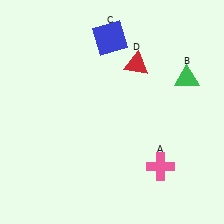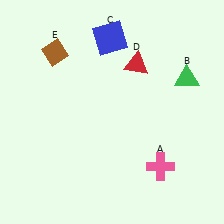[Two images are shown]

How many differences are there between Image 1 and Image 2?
There is 1 difference between the two images.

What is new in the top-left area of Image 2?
A brown diamond (E) was added in the top-left area of Image 2.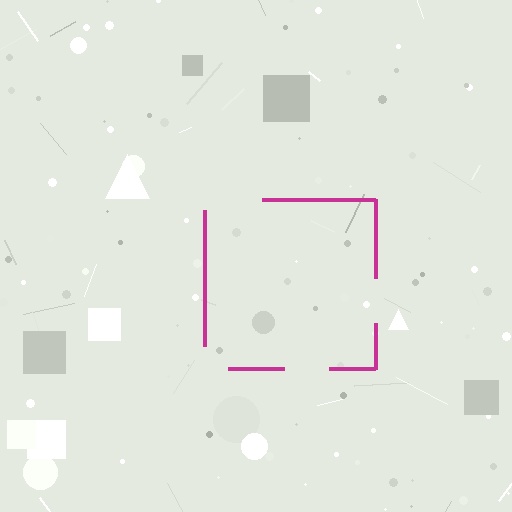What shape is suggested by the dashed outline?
The dashed outline suggests a square.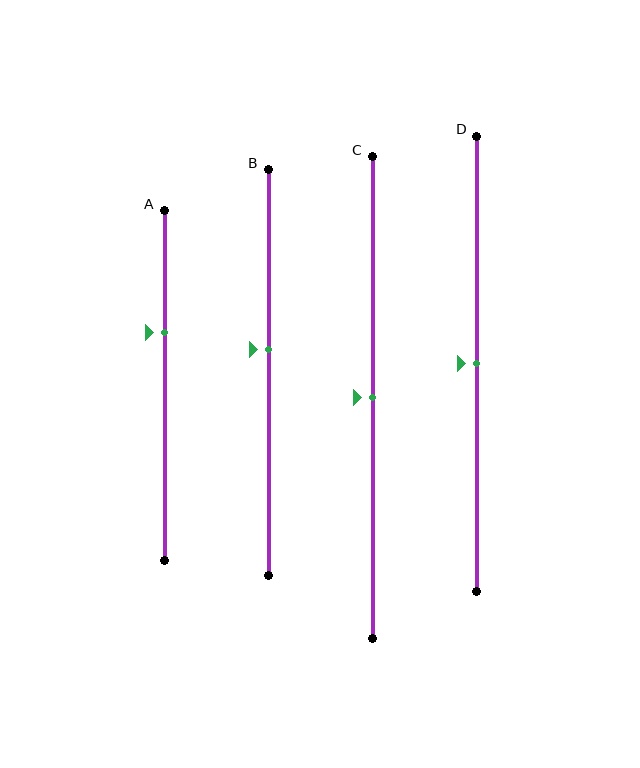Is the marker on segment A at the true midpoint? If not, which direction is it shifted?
No, the marker on segment A is shifted upward by about 15% of the segment length.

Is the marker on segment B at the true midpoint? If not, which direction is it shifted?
No, the marker on segment B is shifted upward by about 6% of the segment length.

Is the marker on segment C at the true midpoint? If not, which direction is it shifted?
Yes, the marker on segment C is at the true midpoint.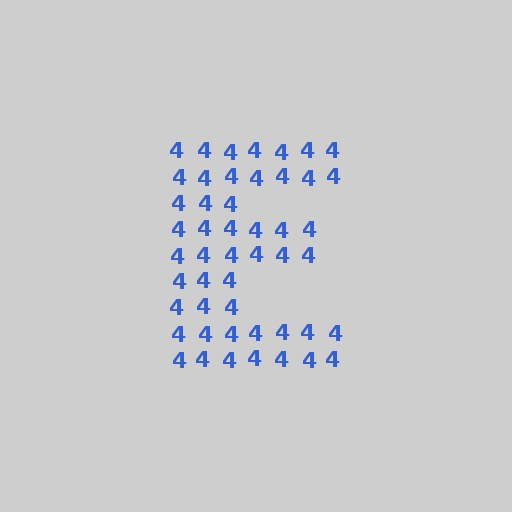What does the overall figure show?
The overall figure shows the letter E.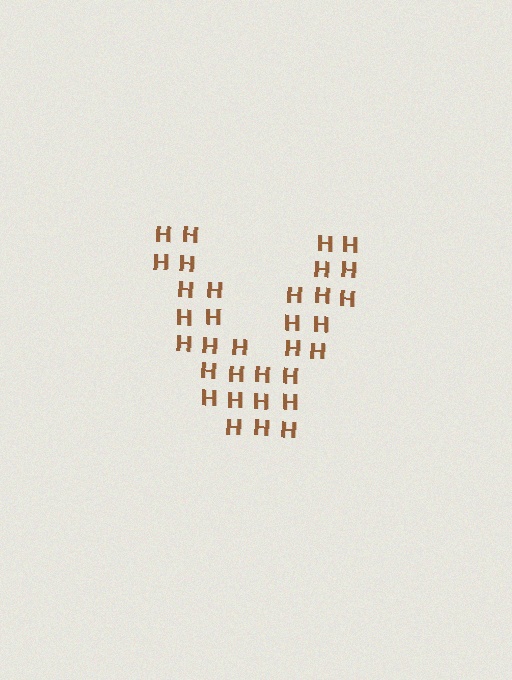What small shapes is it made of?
It is made of small letter H's.